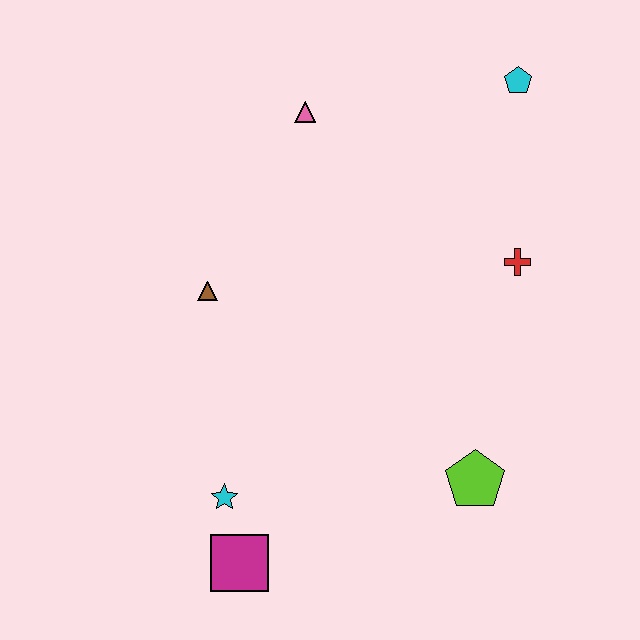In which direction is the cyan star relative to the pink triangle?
The cyan star is below the pink triangle.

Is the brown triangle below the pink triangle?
Yes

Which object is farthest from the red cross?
The magenta square is farthest from the red cross.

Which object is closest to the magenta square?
The cyan star is closest to the magenta square.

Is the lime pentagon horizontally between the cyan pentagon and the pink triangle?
Yes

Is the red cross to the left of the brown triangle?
No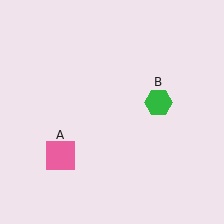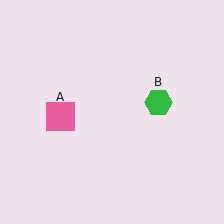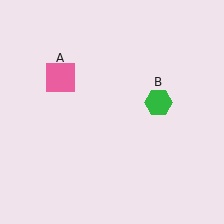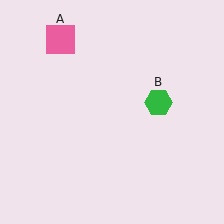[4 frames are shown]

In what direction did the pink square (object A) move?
The pink square (object A) moved up.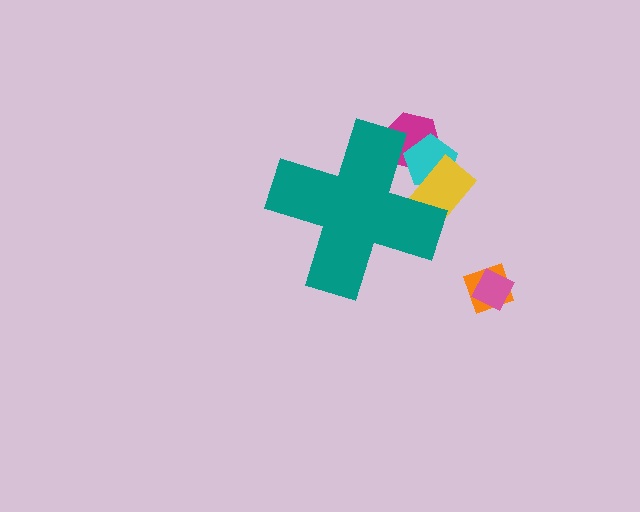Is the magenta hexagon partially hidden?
Yes, the magenta hexagon is partially hidden behind the teal cross.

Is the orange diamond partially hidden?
No, the orange diamond is fully visible.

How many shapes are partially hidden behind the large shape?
3 shapes are partially hidden.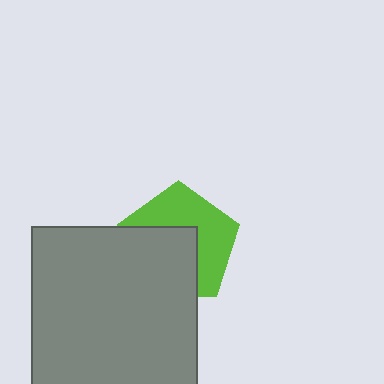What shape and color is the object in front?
The object in front is a gray square.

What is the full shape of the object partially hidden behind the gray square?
The partially hidden object is a lime pentagon.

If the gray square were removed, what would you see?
You would see the complete lime pentagon.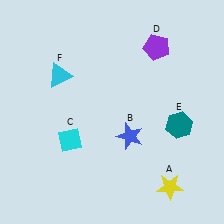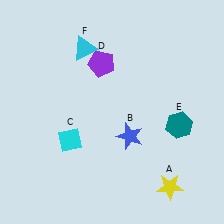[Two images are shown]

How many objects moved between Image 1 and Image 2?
2 objects moved between the two images.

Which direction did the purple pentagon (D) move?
The purple pentagon (D) moved left.